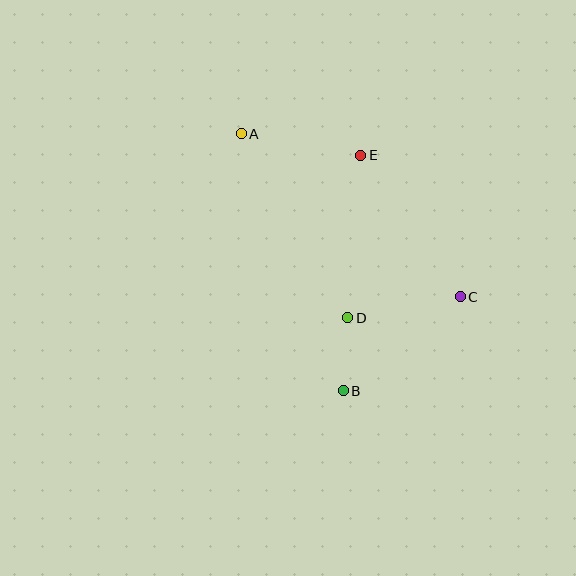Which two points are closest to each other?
Points B and D are closest to each other.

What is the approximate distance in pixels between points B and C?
The distance between B and C is approximately 150 pixels.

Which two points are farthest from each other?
Points A and B are farthest from each other.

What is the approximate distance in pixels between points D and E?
The distance between D and E is approximately 163 pixels.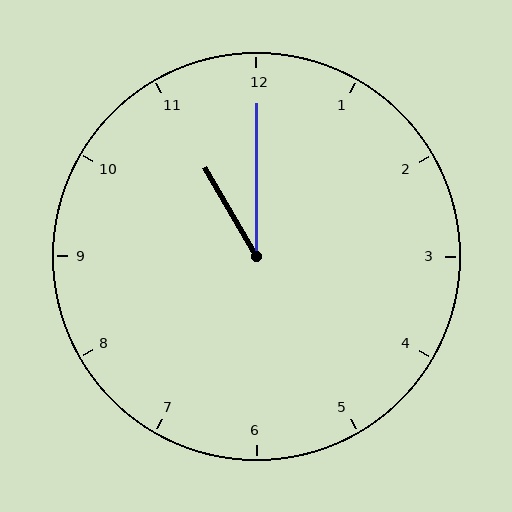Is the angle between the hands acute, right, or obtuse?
It is acute.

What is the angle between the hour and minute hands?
Approximately 30 degrees.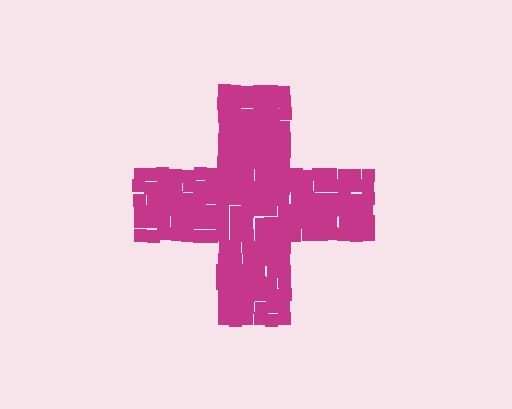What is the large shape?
The large shape is a cross.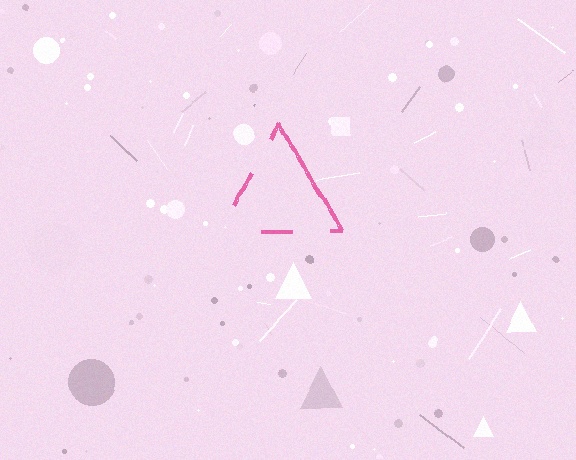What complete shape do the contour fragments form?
The contour fragments form a triangle.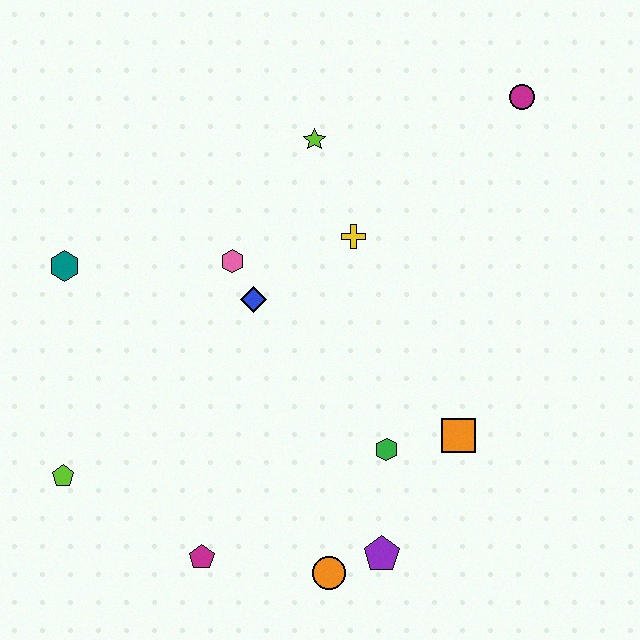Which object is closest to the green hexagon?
The orange square is closest to the green hexagon.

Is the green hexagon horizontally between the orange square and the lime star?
Yes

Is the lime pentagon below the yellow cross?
Yes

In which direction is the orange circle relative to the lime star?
The orange circle is below the lime star.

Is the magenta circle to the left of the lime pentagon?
No